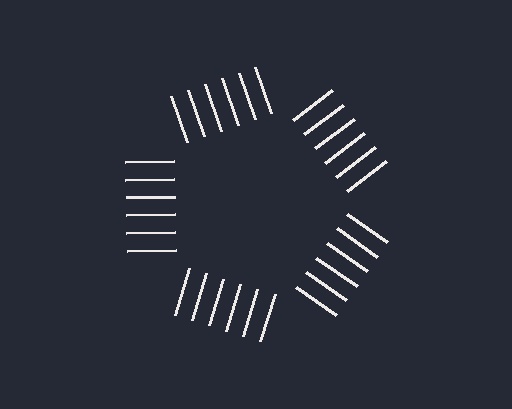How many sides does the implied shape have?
5 sides — the line-ends trace a pentagon.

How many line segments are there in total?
30 — 6 along each of the 5 edges.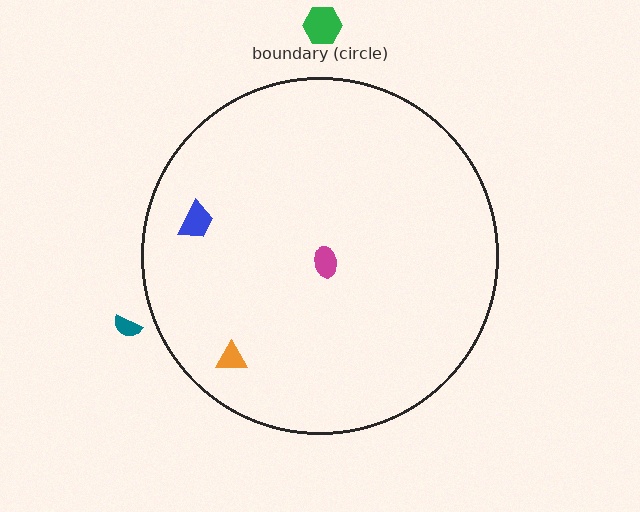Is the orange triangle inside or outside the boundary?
Inside.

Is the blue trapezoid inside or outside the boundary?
Inside.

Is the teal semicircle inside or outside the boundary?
Outside.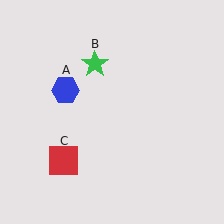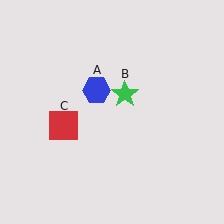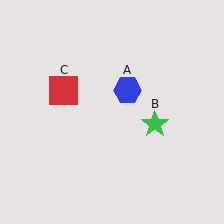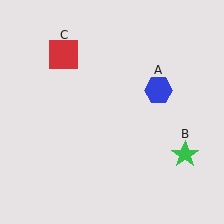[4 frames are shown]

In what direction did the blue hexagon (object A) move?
The blue hexagon (object A) moved right.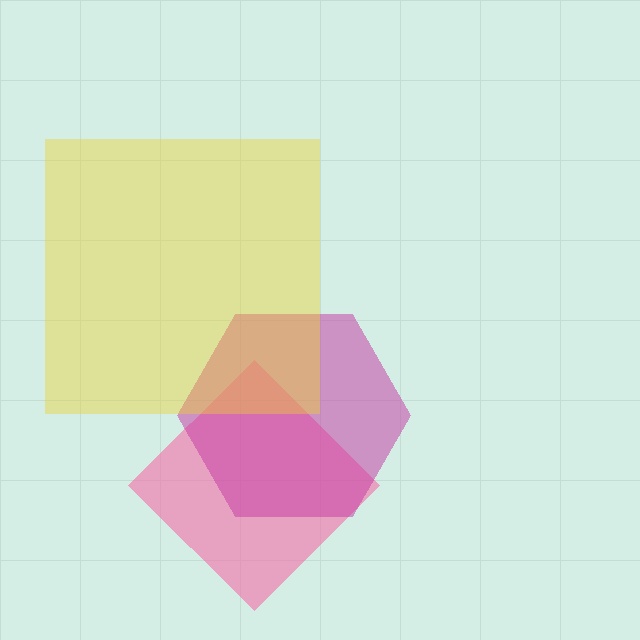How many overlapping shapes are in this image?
There are 3 overlapping shapes in the image.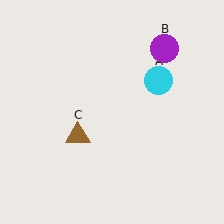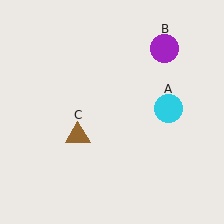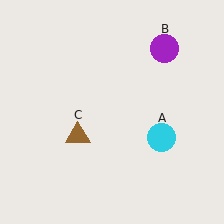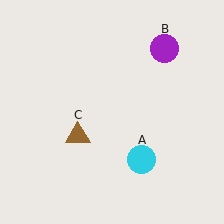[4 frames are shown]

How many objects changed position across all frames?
1 object changed position: cyan circle (object A).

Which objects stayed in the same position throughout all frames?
Purple circle (object B) and brown triangle (object C) remained stationary.